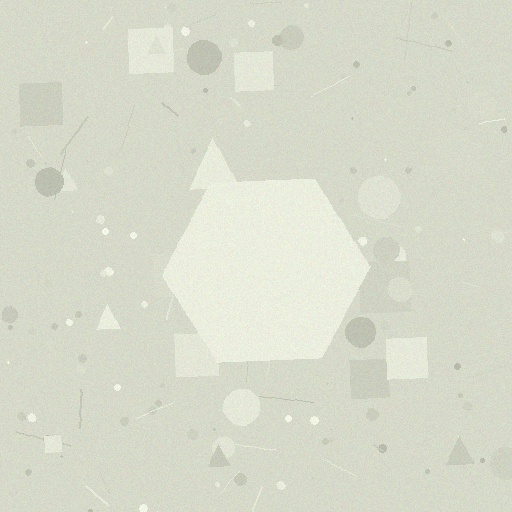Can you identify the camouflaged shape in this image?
The camouflaged shape is a hexagon.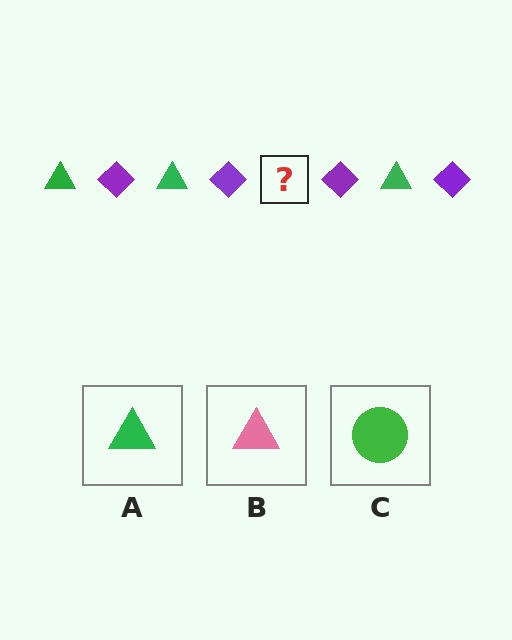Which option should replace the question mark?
Option A.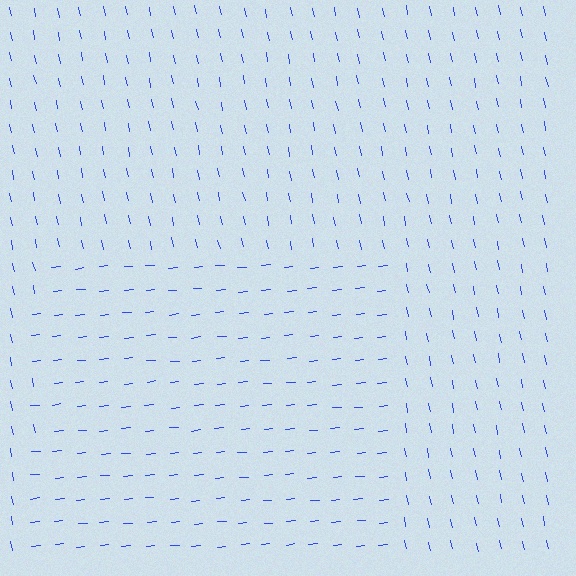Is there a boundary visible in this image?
Yes, there is a texture boundary formed by a change in line orientation.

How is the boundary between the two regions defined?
The boundary is defined purely by a change in line orientation (approximately 84 degrees difference). All lines are the same color and thickness.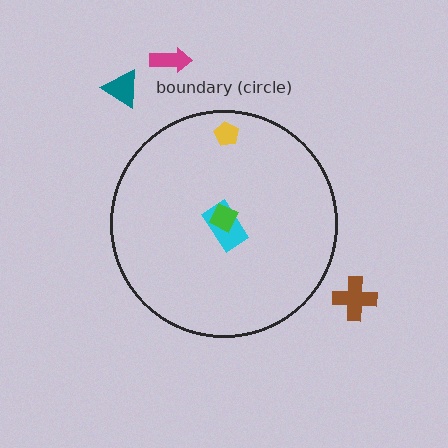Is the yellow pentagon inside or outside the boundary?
Inside.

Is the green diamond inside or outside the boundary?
Inside.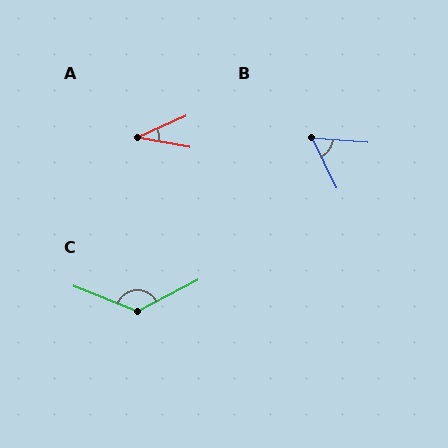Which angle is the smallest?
A, at approximately 34 degrees.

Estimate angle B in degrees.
Approximately 59 degrees.